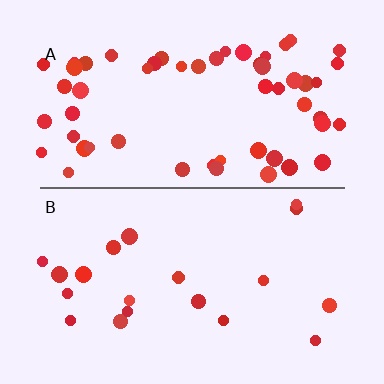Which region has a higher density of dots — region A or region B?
A (the top).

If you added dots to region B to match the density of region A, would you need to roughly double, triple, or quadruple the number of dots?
Approximately triple.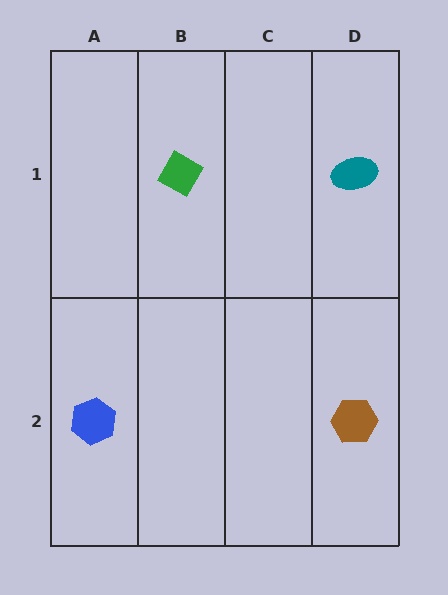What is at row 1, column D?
A teal ellipse.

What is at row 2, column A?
A blue hexagon.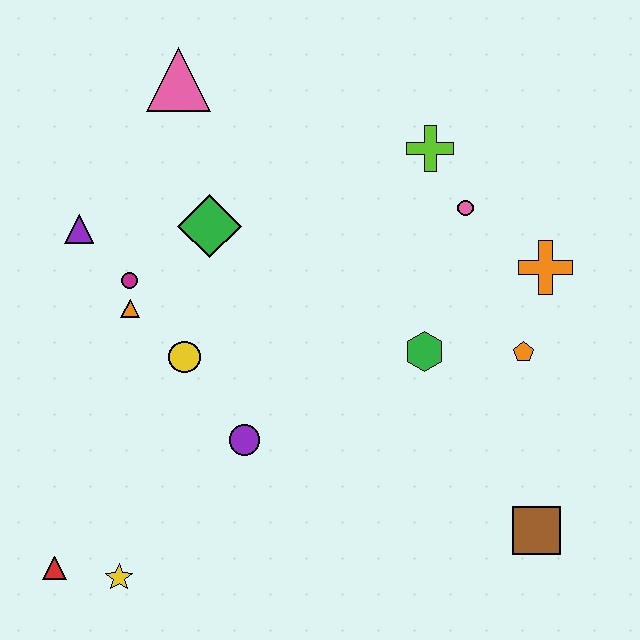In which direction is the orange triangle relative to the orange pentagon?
The orange triangle is to the left of the orange pentagon.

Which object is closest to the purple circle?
The yellow circle is closest to the purple circle.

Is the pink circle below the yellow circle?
No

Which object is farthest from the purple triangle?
The brown square is farthest from the purple triangle.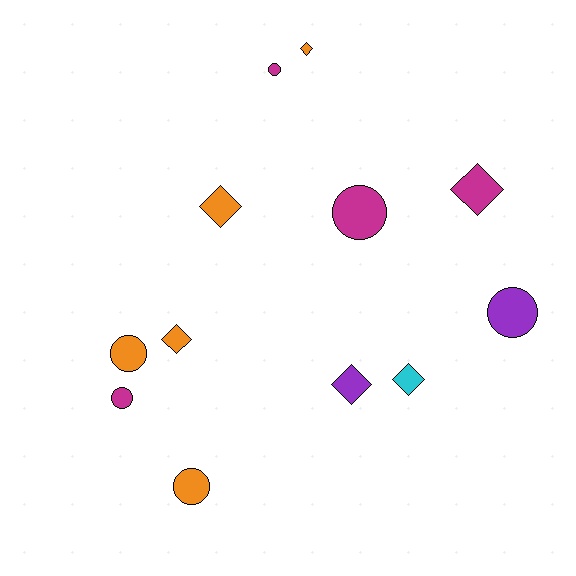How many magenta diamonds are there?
There is 1 magenta diamond.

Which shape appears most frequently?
Circle, with 6 objects.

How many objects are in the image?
There are 12 objects.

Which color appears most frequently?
Orange, with 5 objects.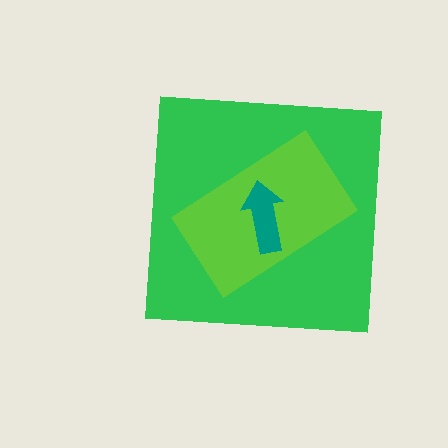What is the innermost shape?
The teal arrow.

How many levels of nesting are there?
3.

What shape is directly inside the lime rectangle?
The teal arrow.